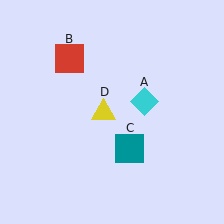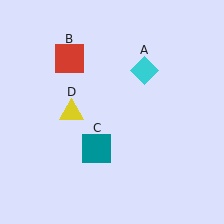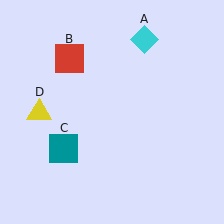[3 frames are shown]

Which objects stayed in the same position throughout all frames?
Red square (object B) remained stationary.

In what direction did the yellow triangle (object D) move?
The yellow triangle (object D) moved left.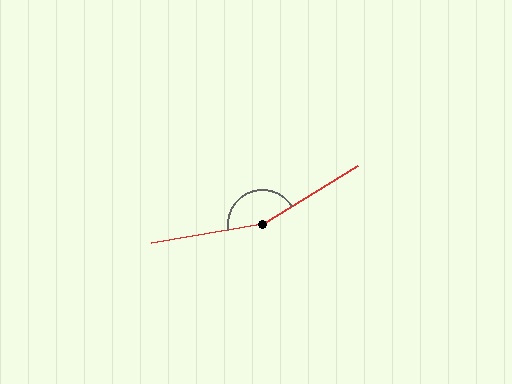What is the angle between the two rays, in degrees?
Approximately 159 degrees.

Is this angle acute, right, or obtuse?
It is obtuse.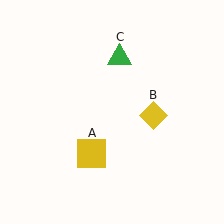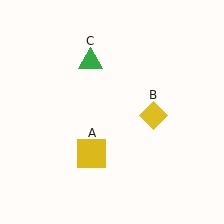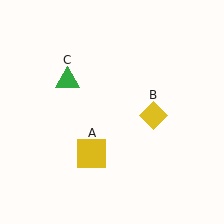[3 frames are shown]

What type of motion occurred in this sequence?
The green triangle (object C) rotated counterclockwise around the center of the scene.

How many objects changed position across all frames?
1 object changed position: green triangle (object C).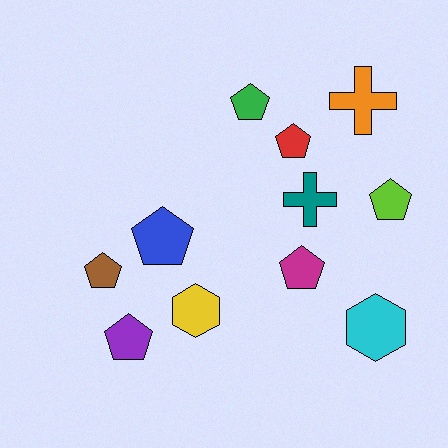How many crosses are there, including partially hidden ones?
There are 2 crosses.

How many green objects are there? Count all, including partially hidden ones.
There is 1 green object.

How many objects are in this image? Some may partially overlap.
There are 11 objects.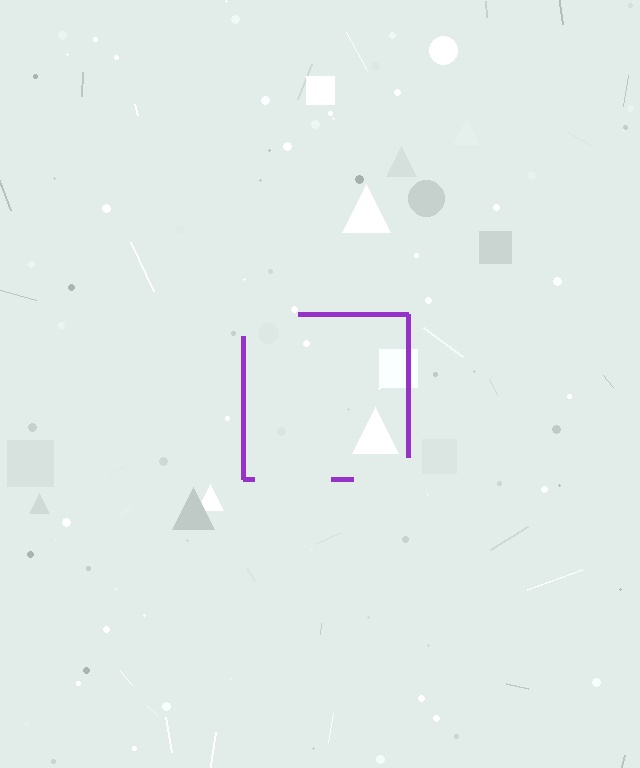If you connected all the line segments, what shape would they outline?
They would outline a square.